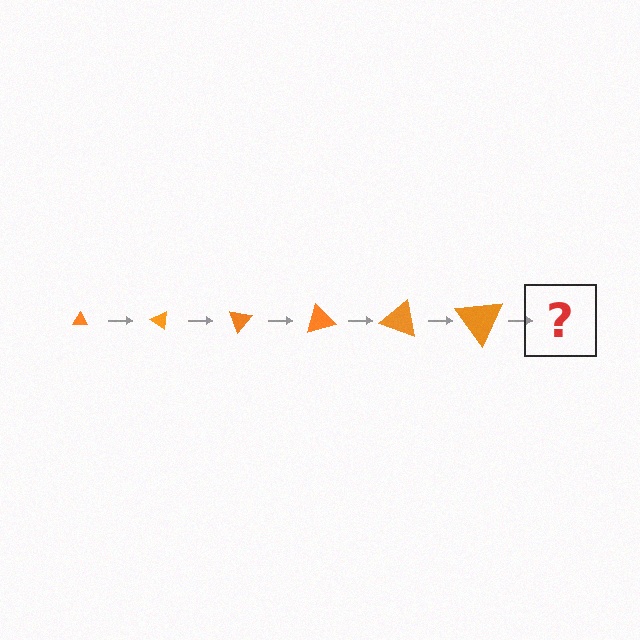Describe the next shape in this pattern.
It should be a triangle, larger than the previous one and rotated 210 degrees from the start.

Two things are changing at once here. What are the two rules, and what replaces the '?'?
The two rules are that the triangle grows larger each step and it rotates 35 degrees each step. The '?' should be a triangle, larger than the previous one and rotated 210 degrees from the start.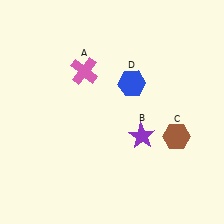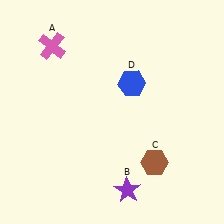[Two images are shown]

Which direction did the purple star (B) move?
The purple star (B) moved down.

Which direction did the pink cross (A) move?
The pink cross (A) moved left.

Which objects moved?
The objects that moved are: the pink cross (A), the purple star (B), the brown hexagon (C).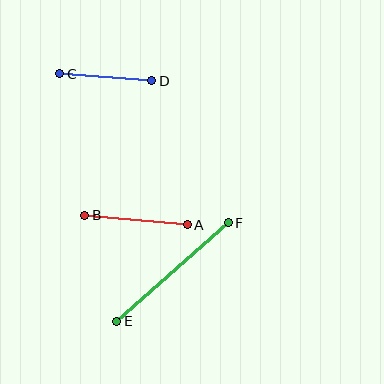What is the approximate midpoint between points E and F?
The midpoint is at approximately (172, 272) pixels.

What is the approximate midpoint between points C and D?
The midpoint is at approximately (106, 77) pixels.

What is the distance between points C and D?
The distance is approximately 93 pixels.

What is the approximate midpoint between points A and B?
The midpoint is at approximately (136, 220) pixels.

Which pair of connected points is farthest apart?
Points E and F are farthest apart.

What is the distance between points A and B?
The distance is approximately 103 pixels.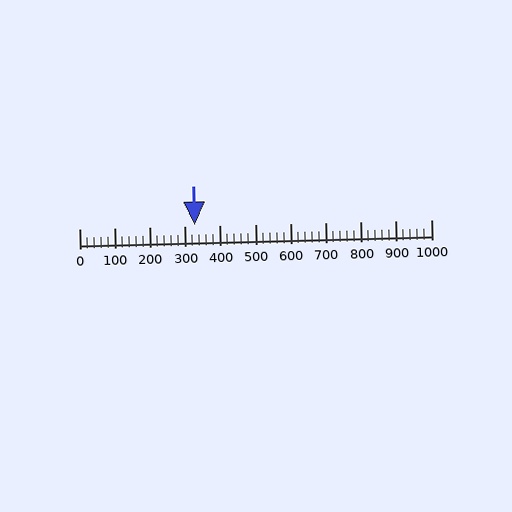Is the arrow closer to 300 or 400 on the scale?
The arrow is closer to 300.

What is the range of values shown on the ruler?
The ruler shows values from 0 to 1000.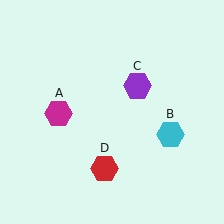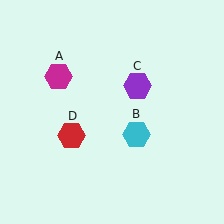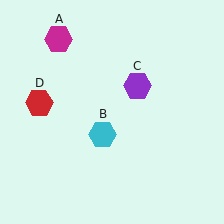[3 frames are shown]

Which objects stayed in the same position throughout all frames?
Purple hexagon (object C) remained stationary.